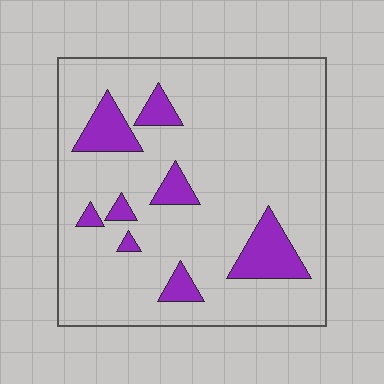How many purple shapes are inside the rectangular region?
8.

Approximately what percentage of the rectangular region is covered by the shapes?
Approximately 15%.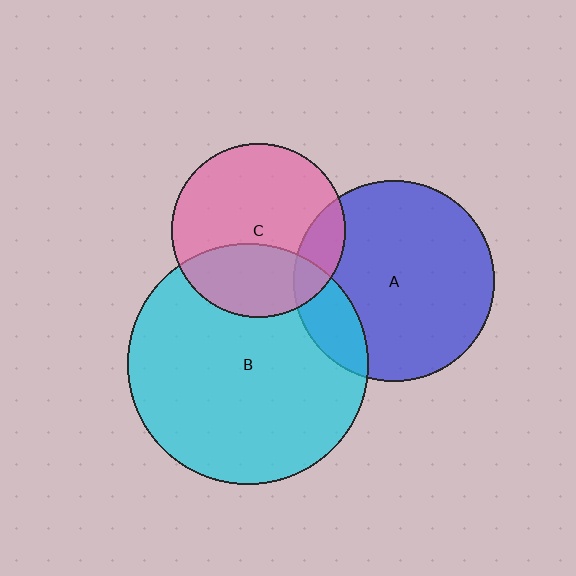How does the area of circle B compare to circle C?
Approximately 1.9 times.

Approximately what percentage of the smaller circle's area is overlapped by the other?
Approximately 15%.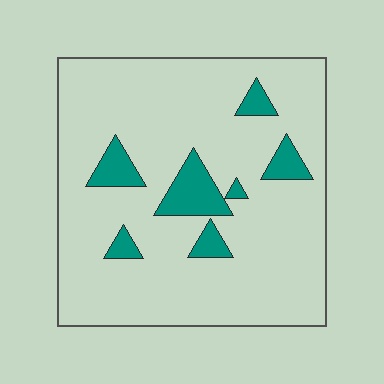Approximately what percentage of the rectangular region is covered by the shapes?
Approximately 10%.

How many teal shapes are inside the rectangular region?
7.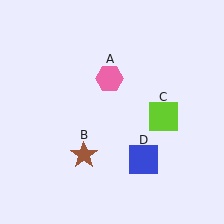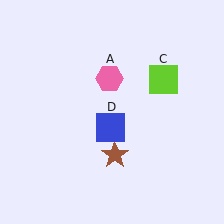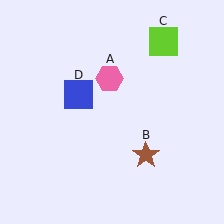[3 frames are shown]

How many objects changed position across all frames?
3 objects changed position: brown star (object B), lime square (object C), blue square (object D).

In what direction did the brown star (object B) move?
The brown star (object B) moved right.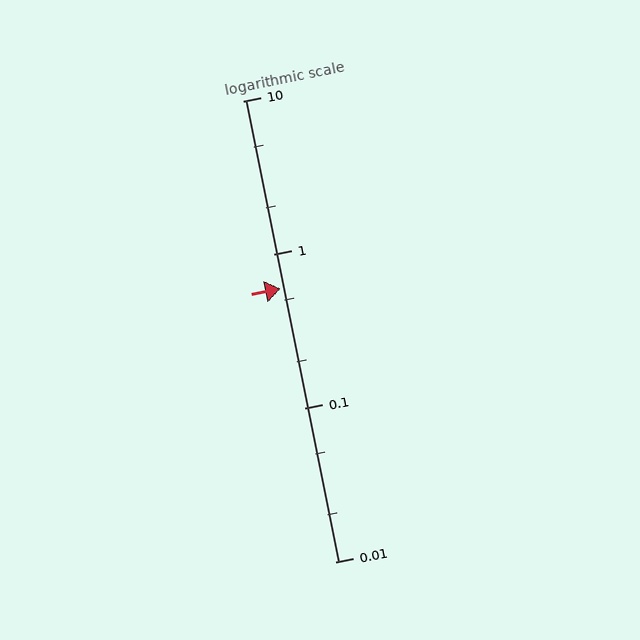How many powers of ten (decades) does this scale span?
The scale spans 3 decades, from 0.01 to 10.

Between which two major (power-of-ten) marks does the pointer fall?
The pointer is between 0.1 and 1.